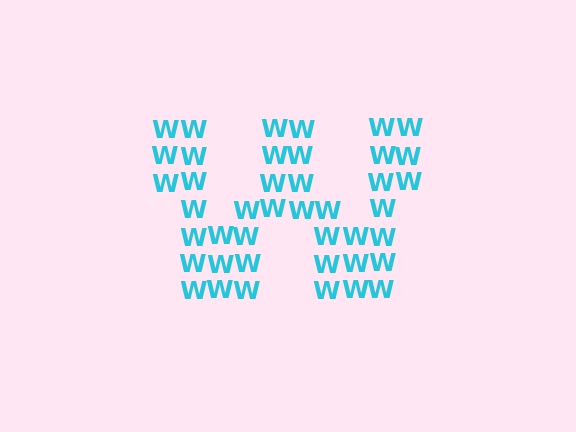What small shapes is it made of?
It is made of small letter W's.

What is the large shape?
The large shape is the letter W.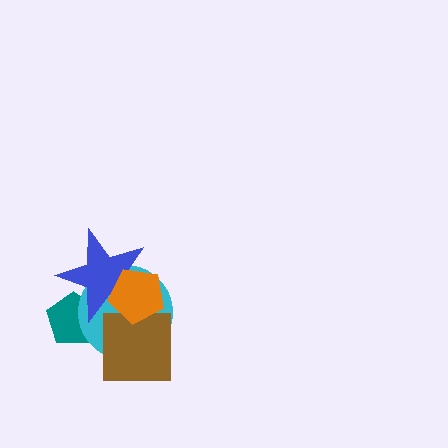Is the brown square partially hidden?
Yes, it is partially covered by another shape.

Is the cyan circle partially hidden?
Yes, it is partially covered by another shape.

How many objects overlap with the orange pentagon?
3 objects overlap with the orange pentagon.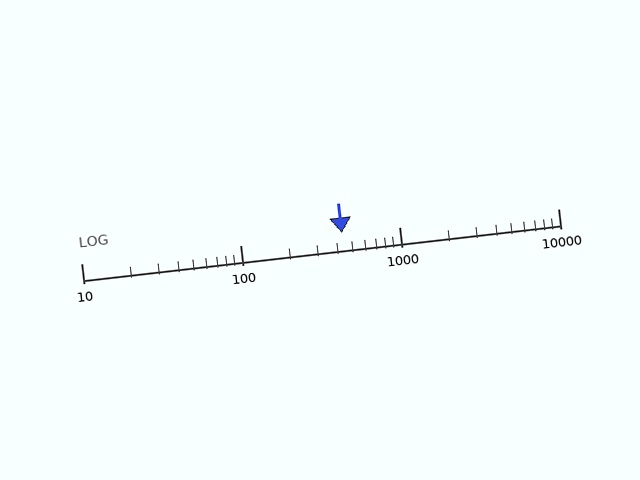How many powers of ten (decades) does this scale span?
The scale spans 3 decades, from 10 to 10000.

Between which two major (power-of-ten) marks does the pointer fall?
The pointer is between 100 and 1000.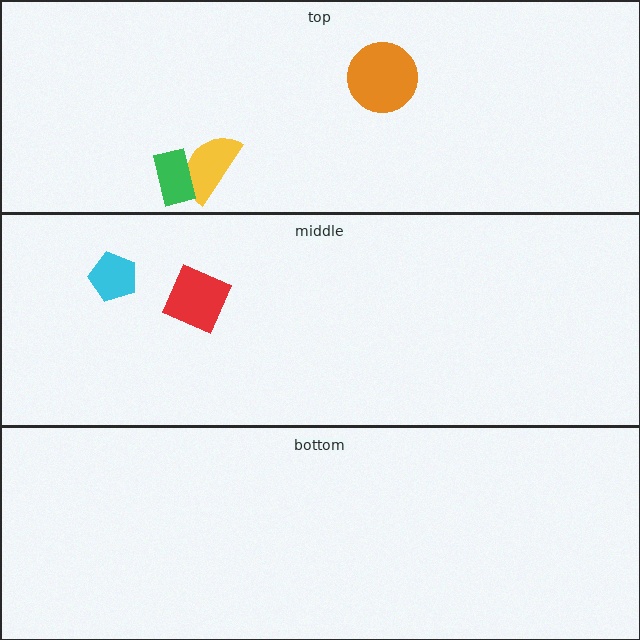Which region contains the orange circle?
The top region.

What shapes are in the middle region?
The red square, the cyan pentagon.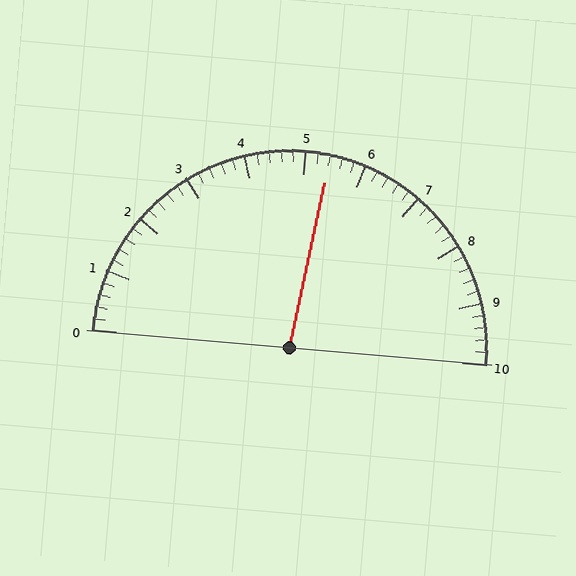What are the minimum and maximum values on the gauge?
The gauge ranges from 0 to 10.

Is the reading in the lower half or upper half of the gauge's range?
The reading is in the upper half of the range (0 to 10).